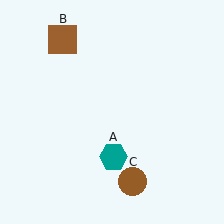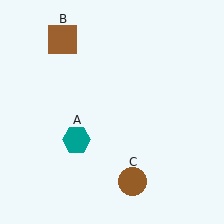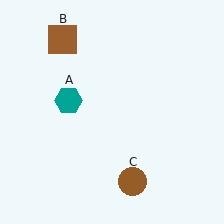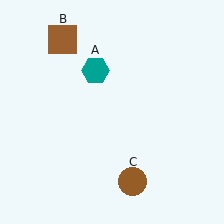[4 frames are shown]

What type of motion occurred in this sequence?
The teal hexagon (object A) rotated clockwise around the center of the scene.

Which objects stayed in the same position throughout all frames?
Brown square (object B) and brown circle (object C) remained stationary.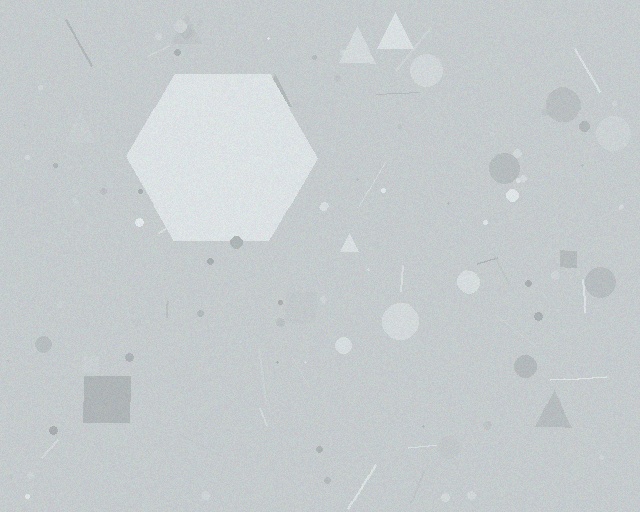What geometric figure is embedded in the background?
A hexagon is embedded in the background.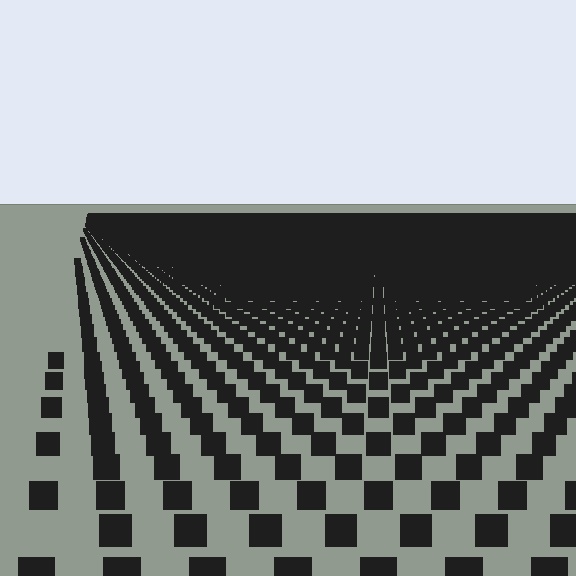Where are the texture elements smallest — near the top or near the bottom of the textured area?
Near the top.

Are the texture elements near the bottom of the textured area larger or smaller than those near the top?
Larger. Near the bottom, elements are closer to the viewer and appear at a bigger on-screen size.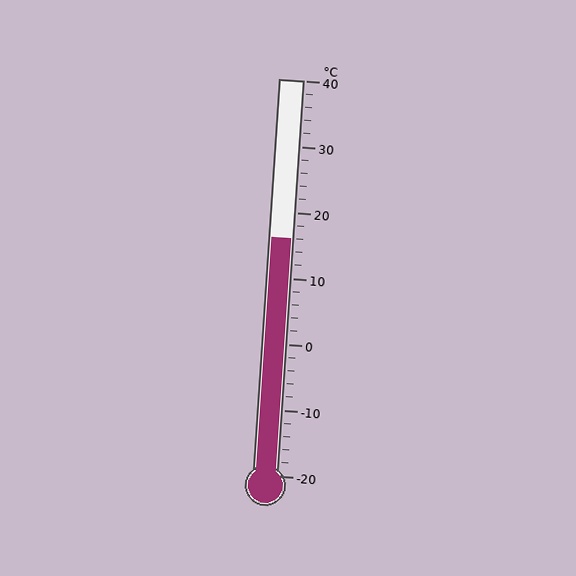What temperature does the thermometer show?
The thermometer shows approximately 16°C.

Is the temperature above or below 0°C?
The temperature is above 0°C.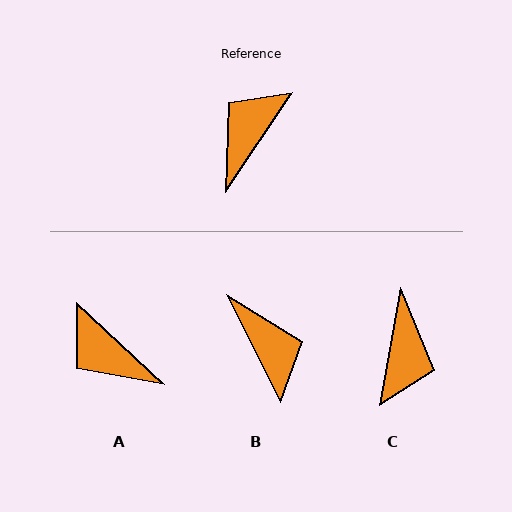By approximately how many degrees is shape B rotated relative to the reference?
Approximately 119 degrees clockwise.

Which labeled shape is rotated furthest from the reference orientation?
C, about 156 degrees away.